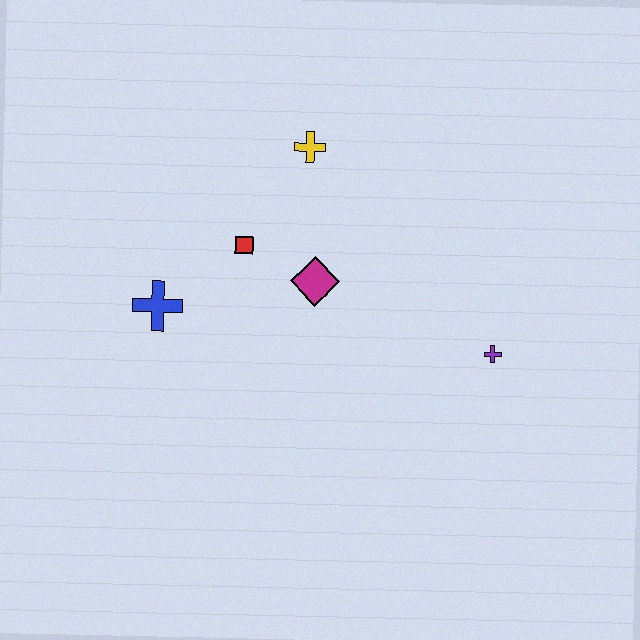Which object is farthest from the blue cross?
The purple cross is farthest from the blue cross.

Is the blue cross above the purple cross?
Yes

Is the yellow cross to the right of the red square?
Yes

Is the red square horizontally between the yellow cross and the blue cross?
Yes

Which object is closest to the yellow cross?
The red square is closest to the yellow cross.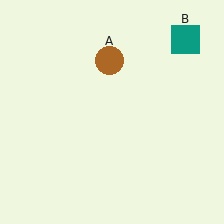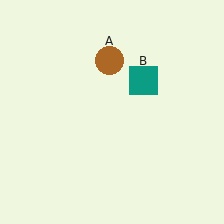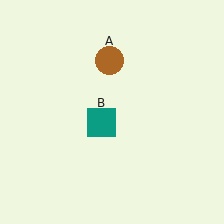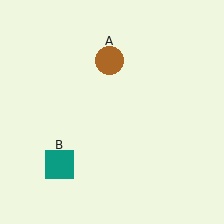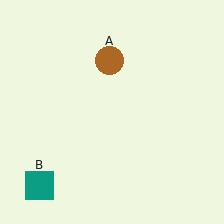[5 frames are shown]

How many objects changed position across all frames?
1 object changed position: teal square (object B).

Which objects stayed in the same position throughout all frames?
Brown circle (object A) remained stationary.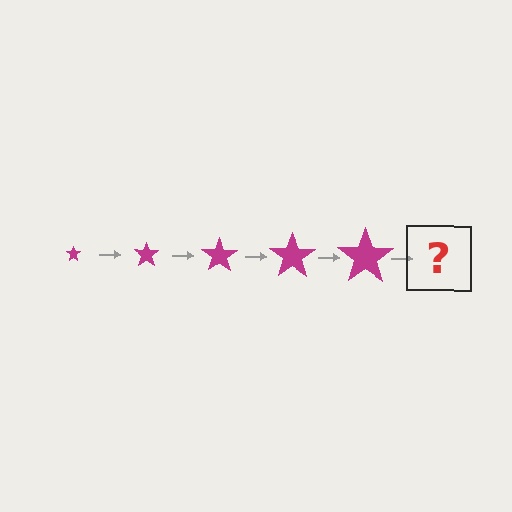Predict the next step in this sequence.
The next step is a magenta star, larger than the previous one.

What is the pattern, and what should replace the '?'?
The pattern is that the star gets progressively larger each step. The '?' should be a magenta star, larger than the previous one.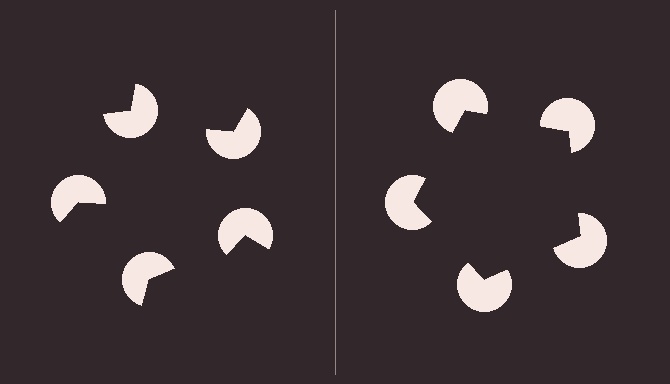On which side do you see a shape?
An illusory pentagon appears on the right side. On the left side the wedge cuts are rotated, so no coherent shape forms.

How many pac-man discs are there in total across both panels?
10 — 5 on each side.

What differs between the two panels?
The pac-man discs are positioned identically on both sides; only the wedge orientations differ. On the right they align to a pentagon; on the left they are misaligned.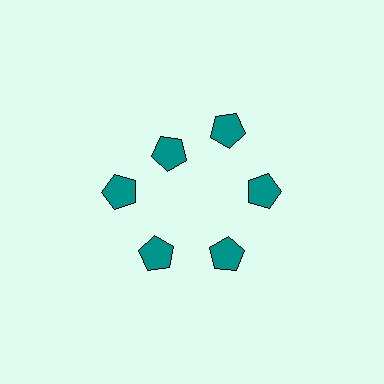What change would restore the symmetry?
The symmetry would be restored by moving it outward, back onto the ring so that all 6 pentagons sit at equal angles and equal distance from the center.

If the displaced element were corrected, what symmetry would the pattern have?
It would have 6-fold rotational symmetry — the pattern would map onto itself every 60 degrees.